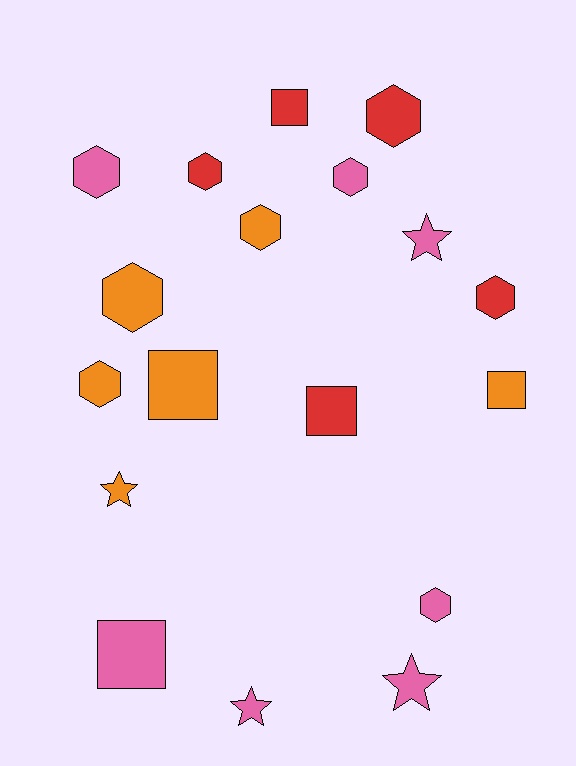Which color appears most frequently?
Pink, with 7 objects.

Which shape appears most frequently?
Hexagon, with 9 objects.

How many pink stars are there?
There are 3 pink stars.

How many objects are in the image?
There are 18 objects.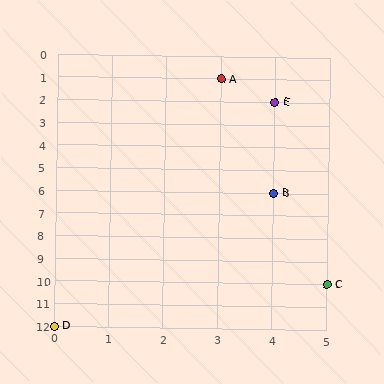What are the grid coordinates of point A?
Point A is at grid coordinates (3, 1).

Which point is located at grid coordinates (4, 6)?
Point B is at (4, 6).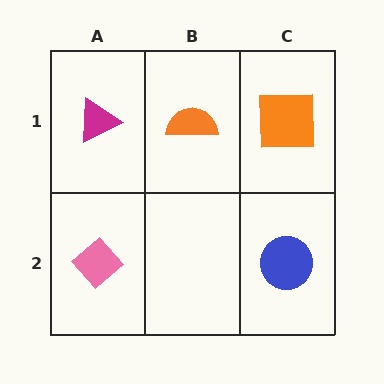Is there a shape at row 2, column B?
No, that cell is empty.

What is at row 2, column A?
A pink diamond.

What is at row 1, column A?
A magenta triangle.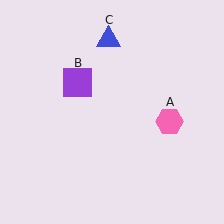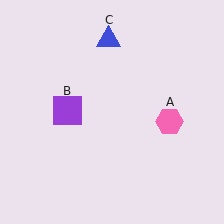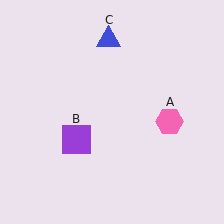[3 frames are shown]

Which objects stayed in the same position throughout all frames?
Pink hexagon (object A) and blue triangle (object C) remained stationary.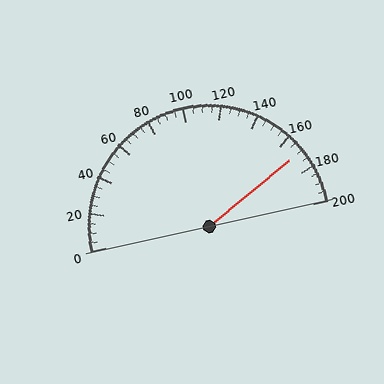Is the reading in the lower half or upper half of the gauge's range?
The reading is in the upper half of the range (0 to 200).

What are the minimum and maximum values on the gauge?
The gauge ranges from 0 to 200.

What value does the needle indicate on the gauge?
The needle indicates approximately 170.